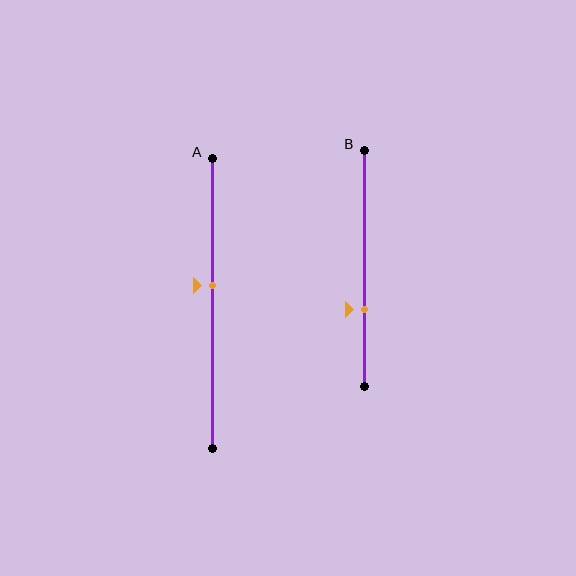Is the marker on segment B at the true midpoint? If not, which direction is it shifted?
No, the marker on segment B is shifted downward by about 17% of the segment length.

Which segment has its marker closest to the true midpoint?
Segment A has its marker closest to the true midpoint.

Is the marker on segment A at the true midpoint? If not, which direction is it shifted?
No, the marker on segment A is shifted upward by about 6% of the segment length.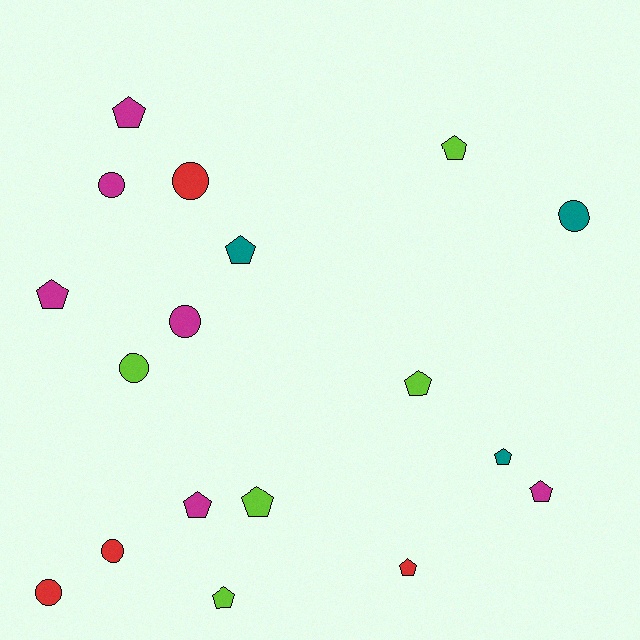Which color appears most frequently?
Magenta, with 6 objects.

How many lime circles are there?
There is 1 lime circle.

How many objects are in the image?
There are 18 objects.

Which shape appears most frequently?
Pentagon, with 11 objects.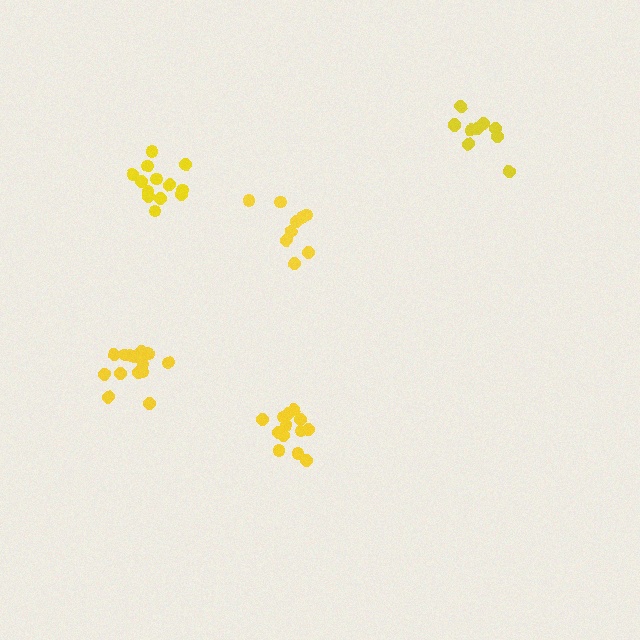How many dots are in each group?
Group 1: 10 dots, Group 2: 14 dots, Group 3: 9 dots, Group 4: 14 dots, Group 5: 13 dots (60 total).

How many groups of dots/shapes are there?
There are 5 groups.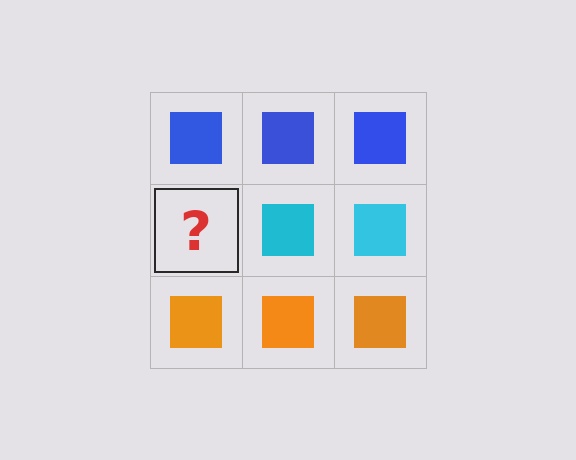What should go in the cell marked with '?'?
The missing cell should contain a cyan square.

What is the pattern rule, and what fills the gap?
The rule is that each row has a consistent color. The gap should be filled with a cyan square.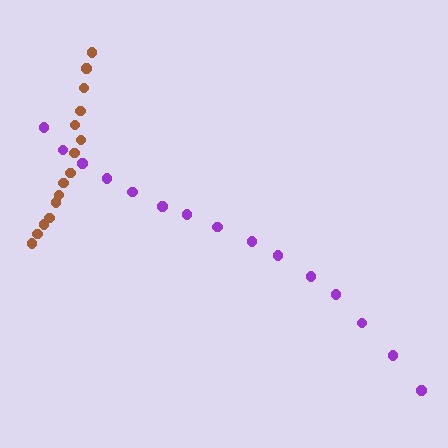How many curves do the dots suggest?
There are 2 distinct paths.